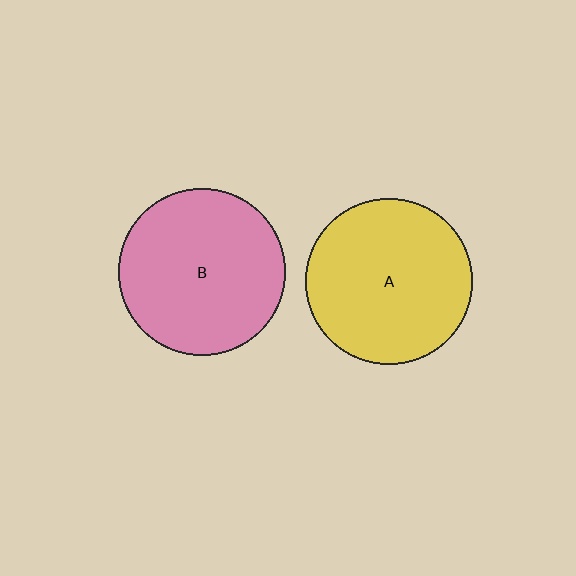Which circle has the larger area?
Circle B (pink).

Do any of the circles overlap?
No, none of the circles overlap.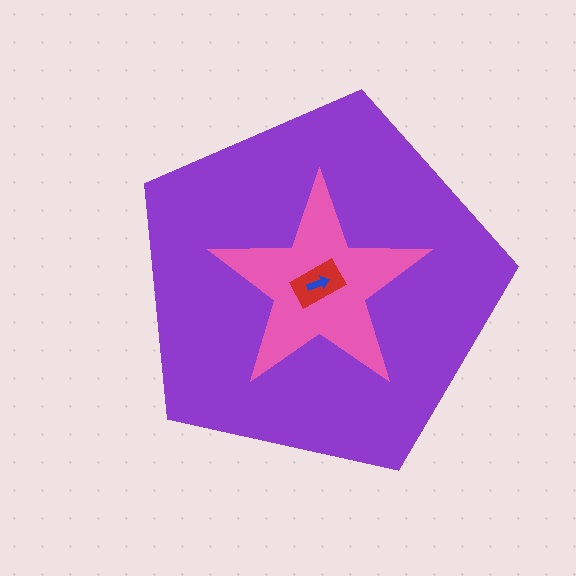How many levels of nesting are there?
4.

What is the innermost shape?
The blue arrow.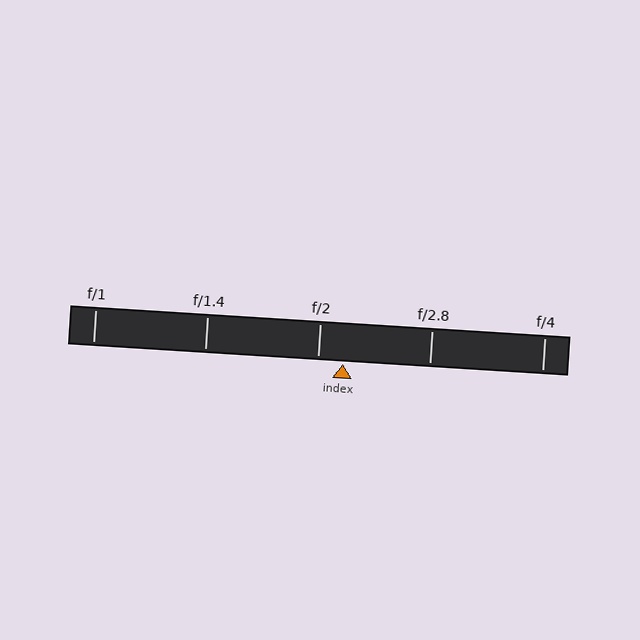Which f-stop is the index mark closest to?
The index mark is closest to f/2.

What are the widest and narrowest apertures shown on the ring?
The widest aperture shown is f/1 and the narrowest is f/4.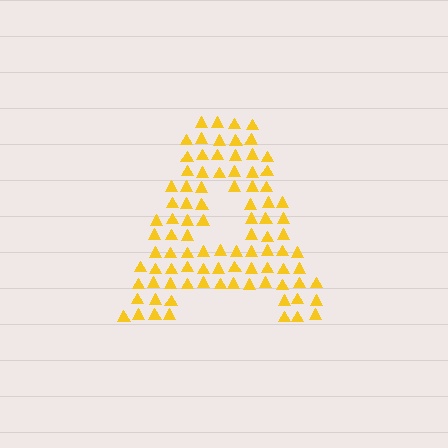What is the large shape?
The large shape is the letter A.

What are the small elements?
The small elements are triangles.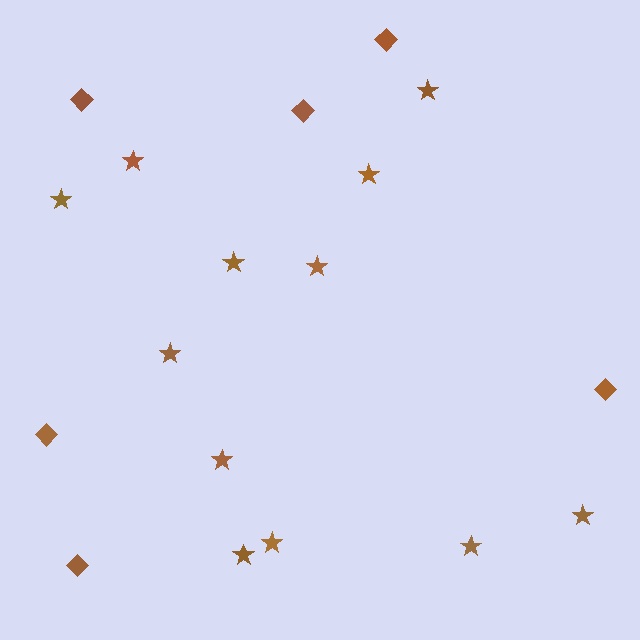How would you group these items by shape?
There are 2 groups: one group of stars (12) and one group of diamonds (6).